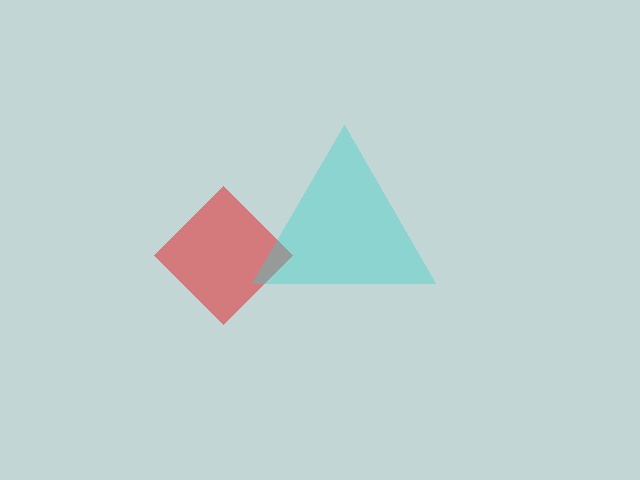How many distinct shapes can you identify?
There are 2 distinct shapes: a red diamond, a cyan triangle.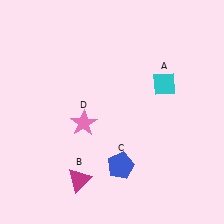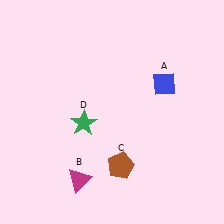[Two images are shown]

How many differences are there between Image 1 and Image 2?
There are 3 differences between the two images.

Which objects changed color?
A changed from cyan to blue. C changed from blue to brown. D changed from pink to green.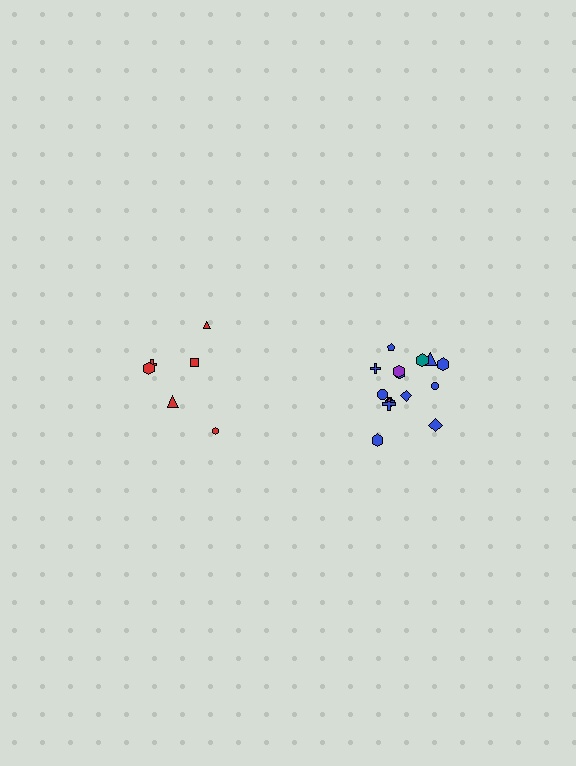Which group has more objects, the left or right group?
The right group.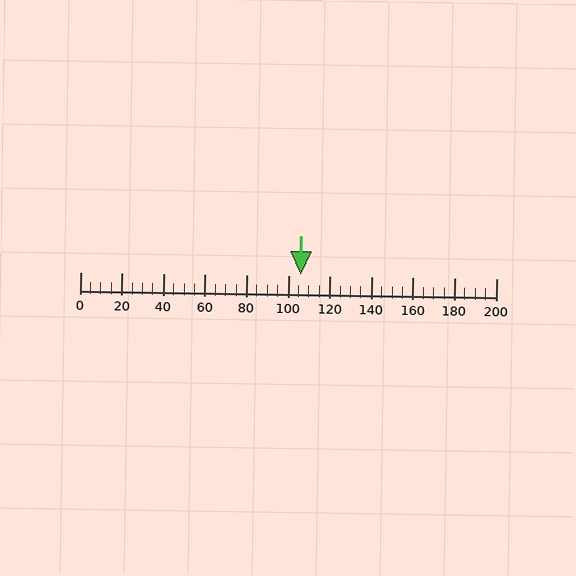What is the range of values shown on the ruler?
The ruler shows values from 0 to 200.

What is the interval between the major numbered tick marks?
The major tick marks are spaced 20 units apart.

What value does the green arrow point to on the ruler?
The green arrow points to approximately 106.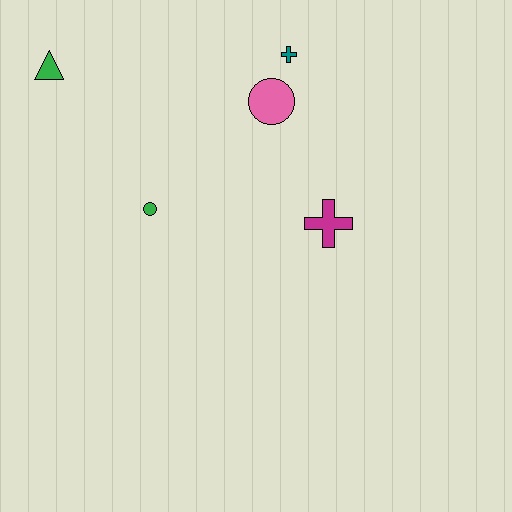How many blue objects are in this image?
There are no blue objects.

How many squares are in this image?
There are no squares.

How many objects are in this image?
There are 5 objects.